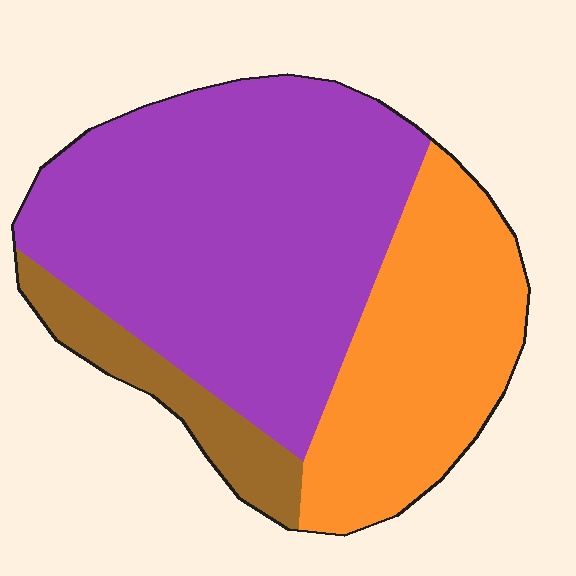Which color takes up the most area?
Purple, at roughly 60%.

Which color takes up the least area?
Brown, at roughly 10%.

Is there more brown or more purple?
Purple.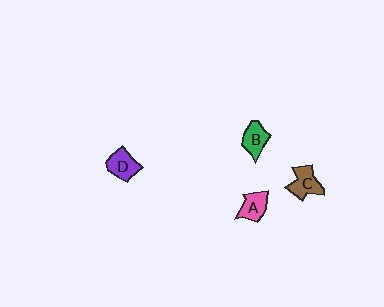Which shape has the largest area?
Shape C (brown).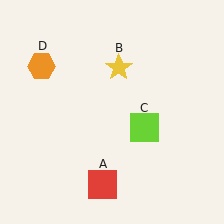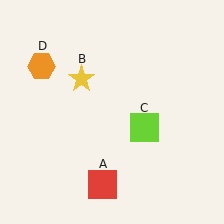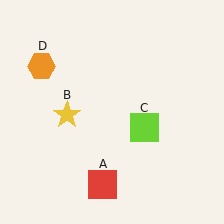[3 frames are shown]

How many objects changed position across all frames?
1 object changed position: yellow star (object B).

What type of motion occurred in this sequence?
The yellow star (object B) rotated counterclockwise around the center of the scene.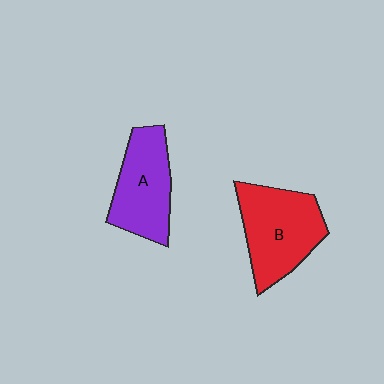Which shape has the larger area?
Shape B (red).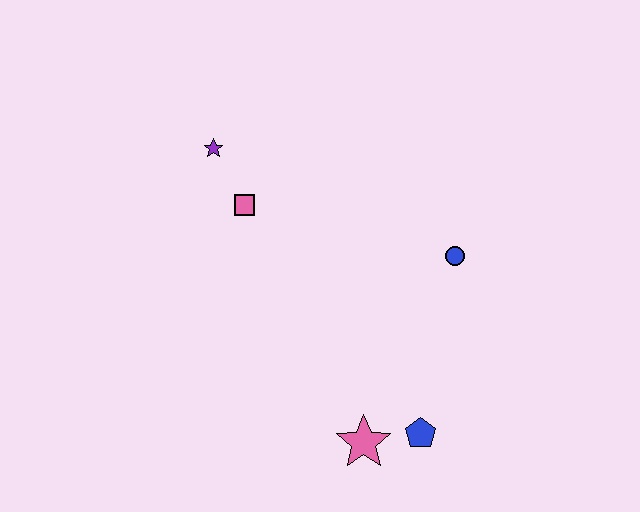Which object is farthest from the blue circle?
The purple star is farthest from the blue circle.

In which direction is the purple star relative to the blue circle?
The purple star is to the left of the blue circle.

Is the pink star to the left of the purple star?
No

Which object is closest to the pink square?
The purple star is closest to the pink square.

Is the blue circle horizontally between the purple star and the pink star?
No